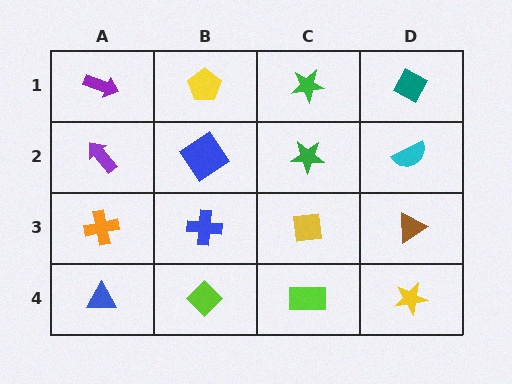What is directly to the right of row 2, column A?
A blue diamond.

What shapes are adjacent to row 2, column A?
A purple arrow (row 1, column A), an orange cross (row 3, column A), a blue diamond (row 2, column B).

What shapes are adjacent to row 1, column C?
A green star (row 2, column C), a yellow pentagon (row 1, column B), a teal diamond (row 1, column D).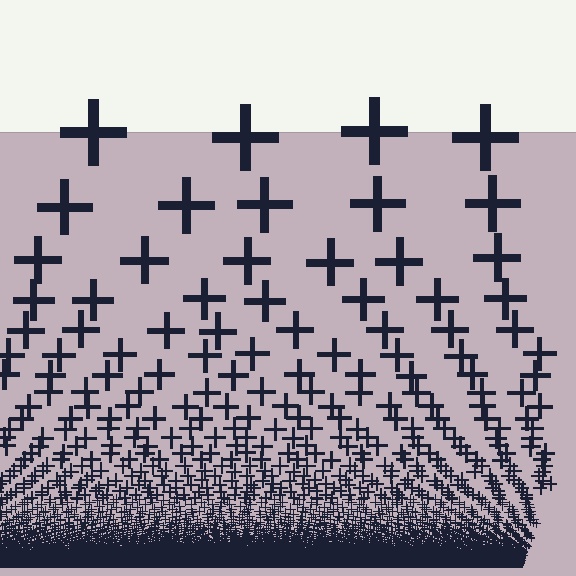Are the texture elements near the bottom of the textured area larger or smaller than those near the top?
Smaller. The gradient is inverted — elements near the bottom are smaller and denser.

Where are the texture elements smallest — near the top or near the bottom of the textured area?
Near the bottom.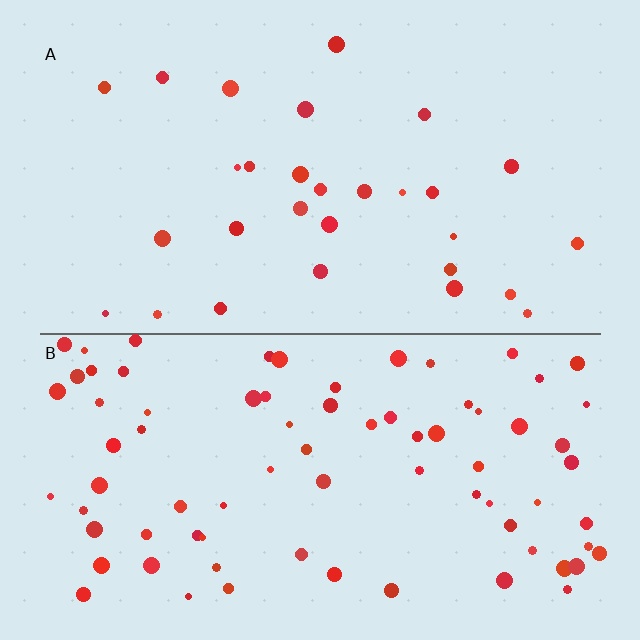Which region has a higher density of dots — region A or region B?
B (the bottom).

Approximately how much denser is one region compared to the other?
Approximately 2.7× — region B over region A.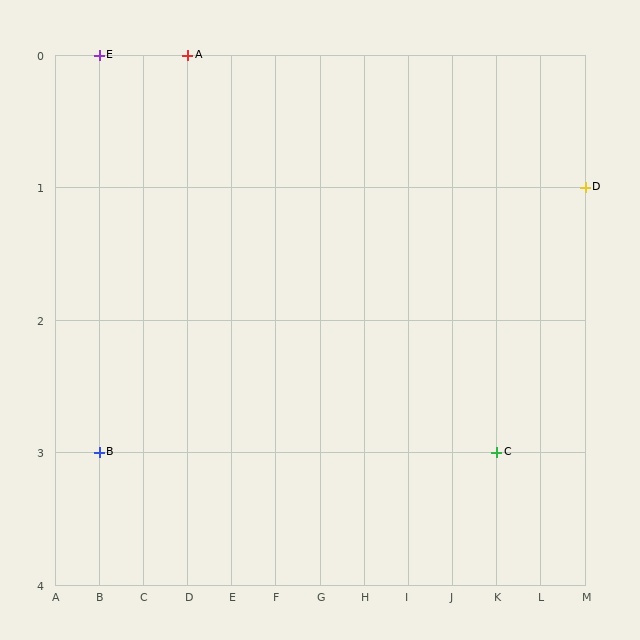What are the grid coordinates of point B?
Point B is at grid coordinates (B, 3).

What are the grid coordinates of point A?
Point A is at grid coordinates (D, 0).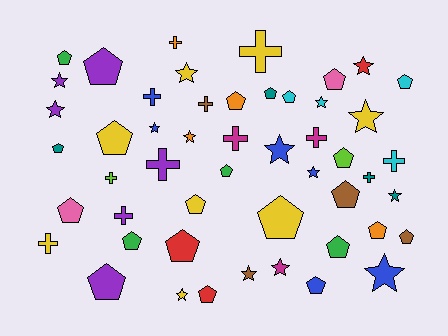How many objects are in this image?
There are 50 objects.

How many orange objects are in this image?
There are 4 orange objects.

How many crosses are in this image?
There are 12 crosses.